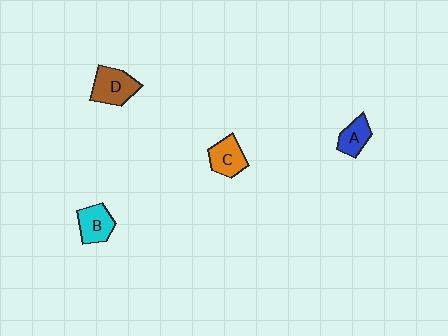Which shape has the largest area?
Shape D (brown).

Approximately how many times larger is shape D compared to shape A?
Approximately 1.5 times.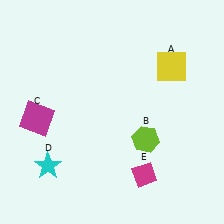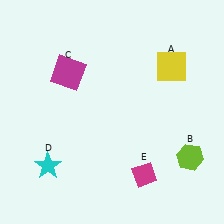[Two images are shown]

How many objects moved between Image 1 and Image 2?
2 objects moved between the two images.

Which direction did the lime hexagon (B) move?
The lime hexagon (B) moved right.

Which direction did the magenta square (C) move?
The magenta square (C) moved up.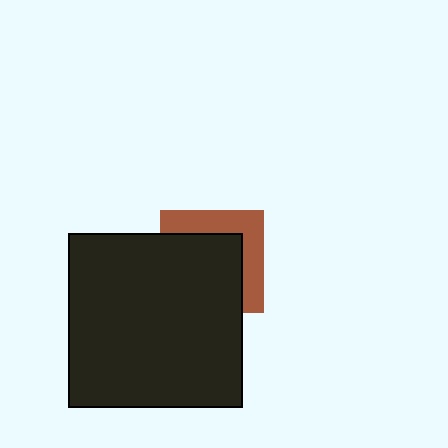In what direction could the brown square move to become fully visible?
The brown square could move toward the upper-right. That would shift it out from behind the black square entirely.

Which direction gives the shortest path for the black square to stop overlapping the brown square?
Moving toward the lower-left gives the shortest separation.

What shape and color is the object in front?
The object in front is a black square.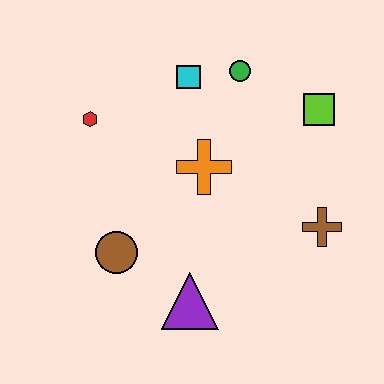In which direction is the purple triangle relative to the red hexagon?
The purple triangle is below the red hexagon.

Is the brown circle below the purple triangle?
No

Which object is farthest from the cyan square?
The purple triangle is farthest from the cyan square.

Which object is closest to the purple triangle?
The brown circle is closest to the purple triangle.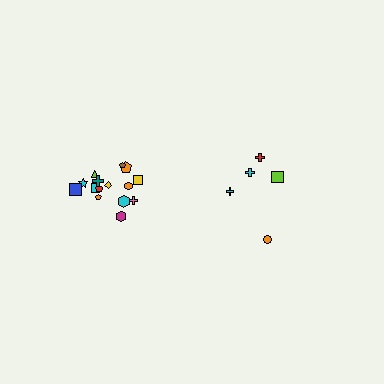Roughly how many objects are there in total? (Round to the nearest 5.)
Roughly 20 objects in total.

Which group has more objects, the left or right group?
The left group.